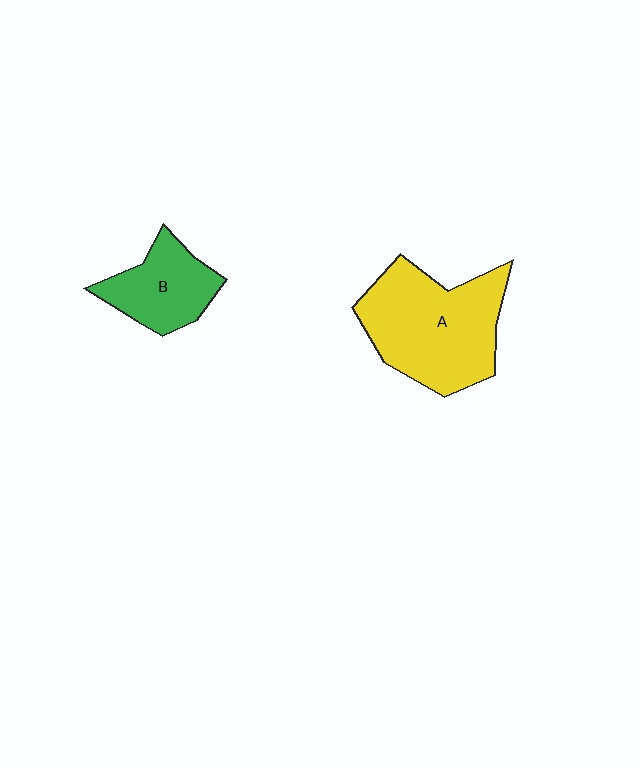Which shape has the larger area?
Shape A (yellow).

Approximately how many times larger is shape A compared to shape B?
Approximately 1.9 times.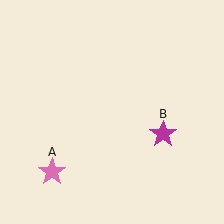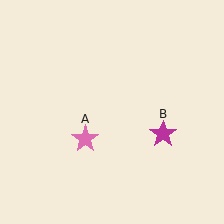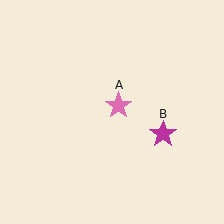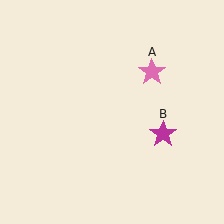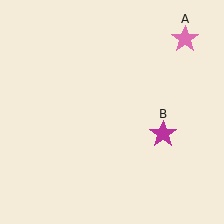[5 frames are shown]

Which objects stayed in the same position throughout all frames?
Magenta star (object B) remained stationary.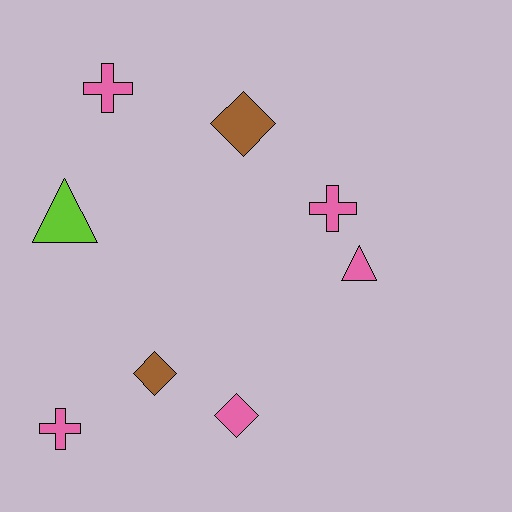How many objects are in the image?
There are 8 objects.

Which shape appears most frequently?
Cross, with 3 objects.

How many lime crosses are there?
There are no lime crosses.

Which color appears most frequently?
Pink, with 5 objects.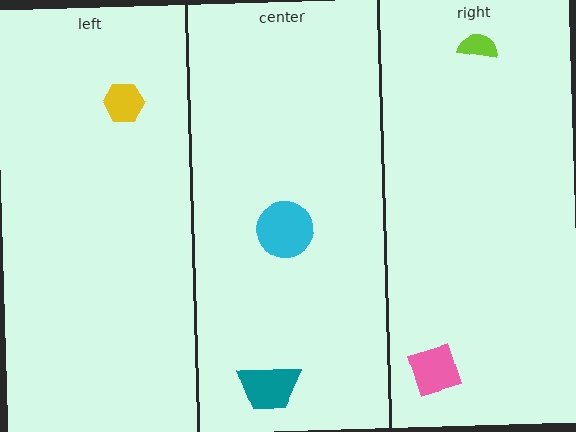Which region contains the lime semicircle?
The right region.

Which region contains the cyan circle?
The center region.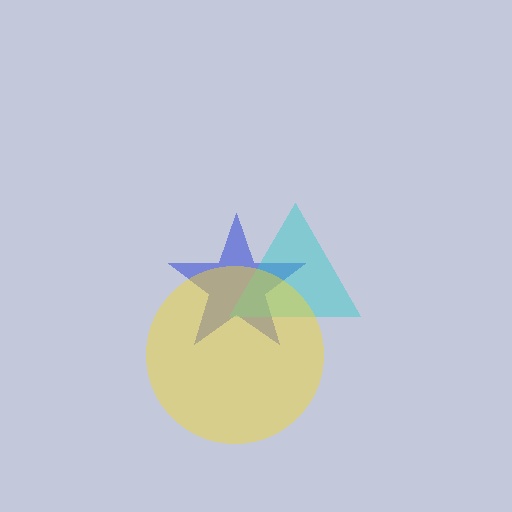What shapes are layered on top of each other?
The layered shapes are: a blue star, a cyan triangle, a yellow circle.